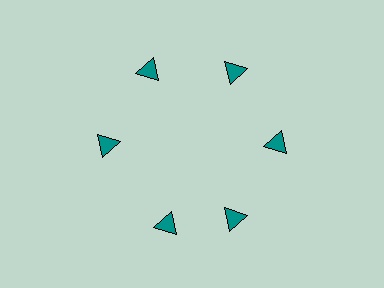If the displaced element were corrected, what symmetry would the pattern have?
It would have 6-fold rotational symmetry — the pattern would map onto itself every 60 degrees.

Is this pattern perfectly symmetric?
No. The 6 teal triangles are arranged in a ring, but one element near the 7 o'clock position is rotated out of alignment along the ring, breaking the 6-fold rotational symmetry.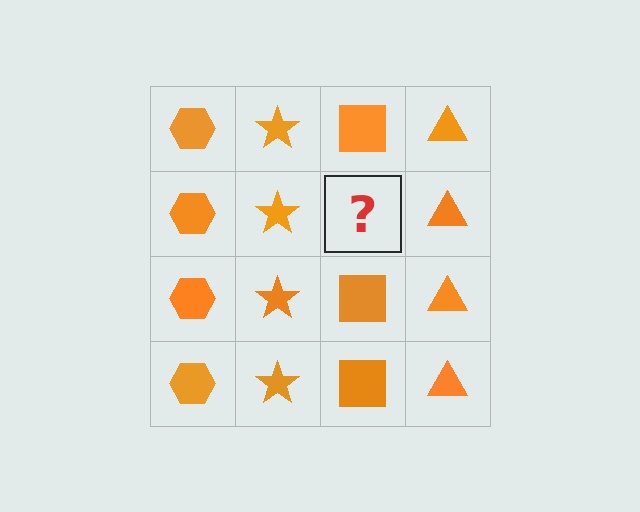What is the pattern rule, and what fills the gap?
The rule is that each column has a consistent shape. The gap should be filled with an orange square.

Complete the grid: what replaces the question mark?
The question mark should be replaced with an orange square.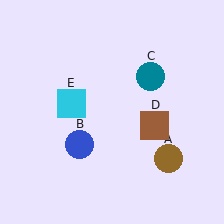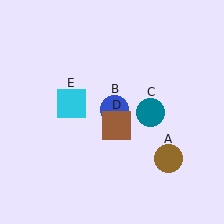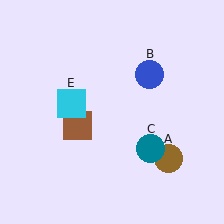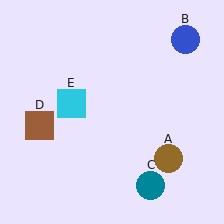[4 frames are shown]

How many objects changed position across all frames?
3 objects changed position: blue circle (object B), teal circle (object C), brown square (object D).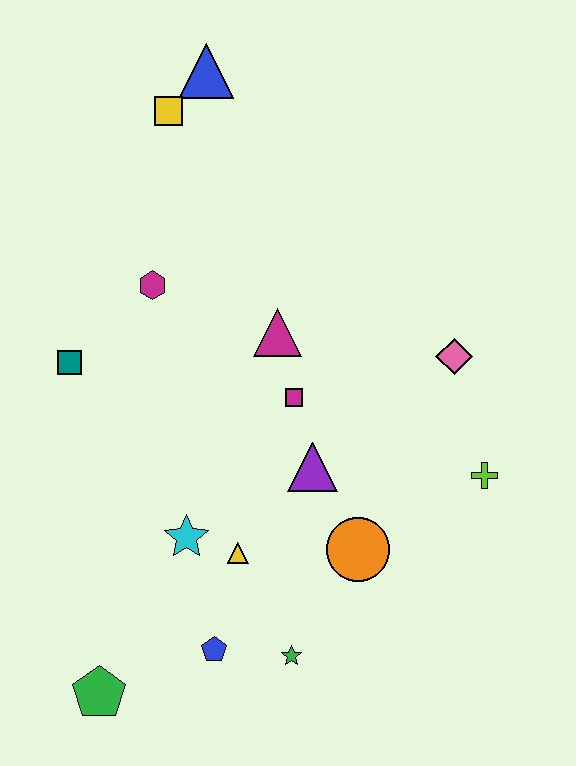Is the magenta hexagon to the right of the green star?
No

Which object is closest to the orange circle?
The purple triangle is closest to the orange circle.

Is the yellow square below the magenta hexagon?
No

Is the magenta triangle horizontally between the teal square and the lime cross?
Yes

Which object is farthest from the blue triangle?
The green pentagon is farthest from the blue triangle.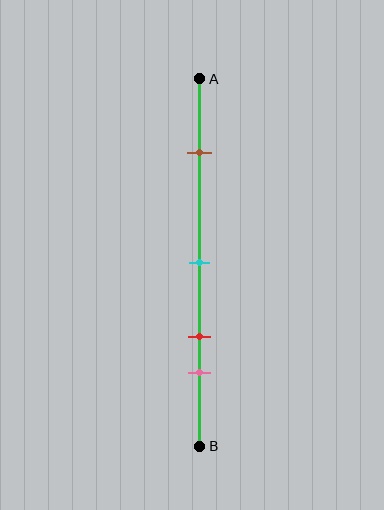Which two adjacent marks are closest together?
The red and pink marks are the closest adjacent pair.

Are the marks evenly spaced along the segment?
No, the marks are not evenly spaced.